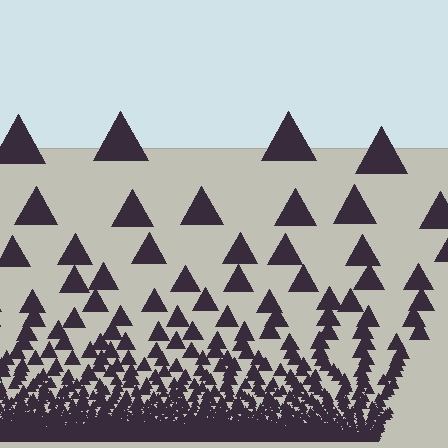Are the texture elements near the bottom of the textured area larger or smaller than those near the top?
Smaller. The gradient is inverted — elements near the bottom are smaller and denser.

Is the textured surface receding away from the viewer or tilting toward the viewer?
The surface appears to tilt toward the viewer. Texture elements get larger and sparser toward the top.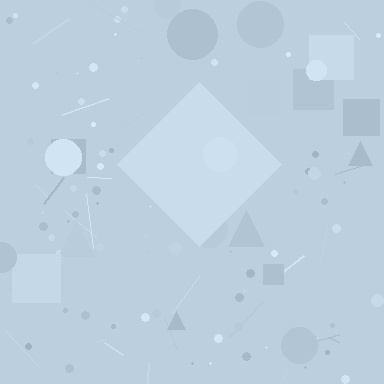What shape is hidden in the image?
A diamond is hidden in the image.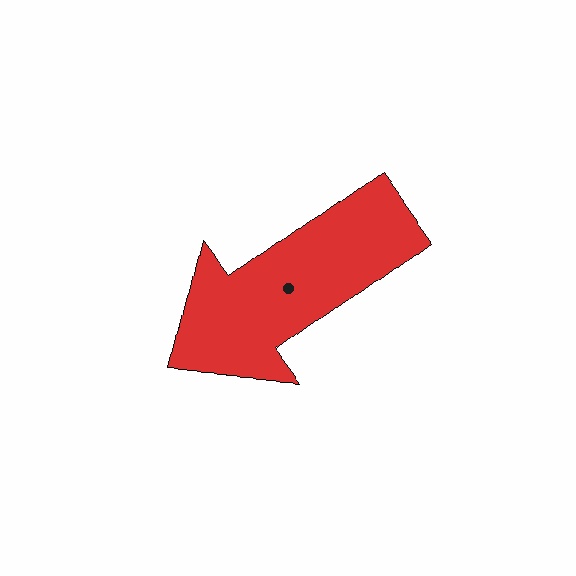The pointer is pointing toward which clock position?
Roughly 8 o'clock.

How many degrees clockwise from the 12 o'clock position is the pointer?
Approximately 234 degrees.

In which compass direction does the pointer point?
Southwest.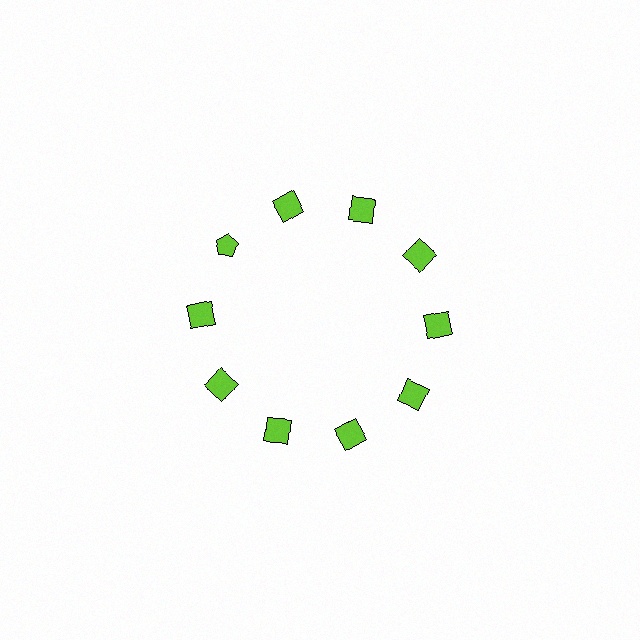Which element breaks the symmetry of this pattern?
The lime pentagon at roughly the 10 o'clock position breaks the symmetry. All other shapes are lime squares.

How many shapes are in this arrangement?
There are 10 shapes arranged in a ring pattern.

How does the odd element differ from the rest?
It has a different shape: pentagon instead of square.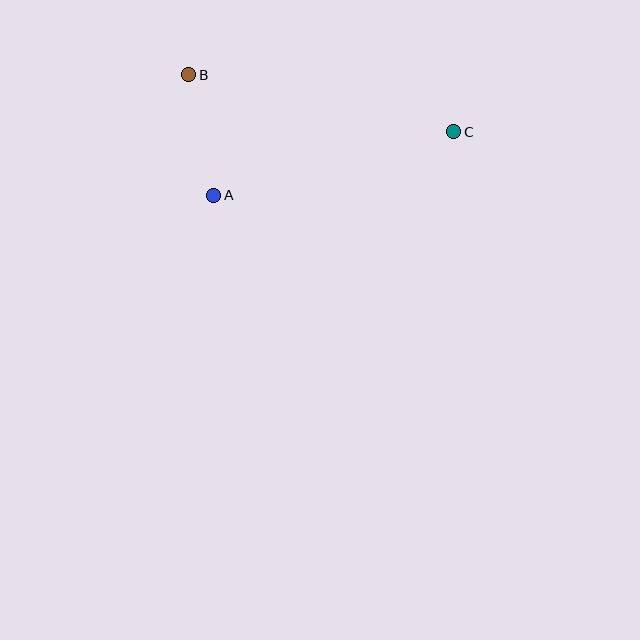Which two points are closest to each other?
Points A and B are closest to each other.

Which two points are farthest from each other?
Points B and C are farthest from each other.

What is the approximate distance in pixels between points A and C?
The distance between A and C is approximately 248 pixels.